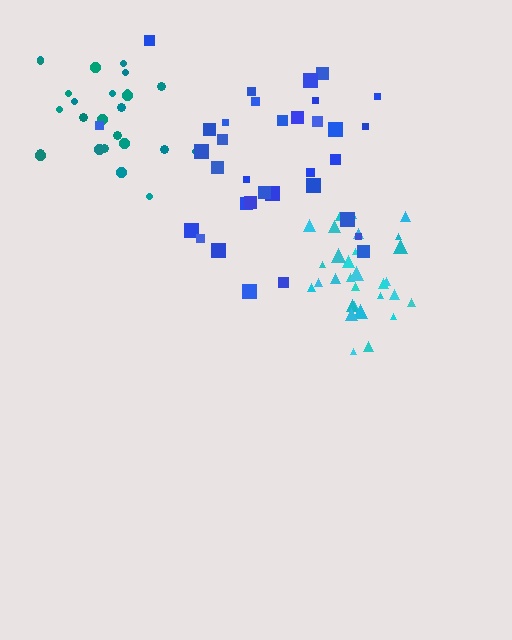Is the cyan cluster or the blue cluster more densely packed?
Cyan.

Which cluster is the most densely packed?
Cyan.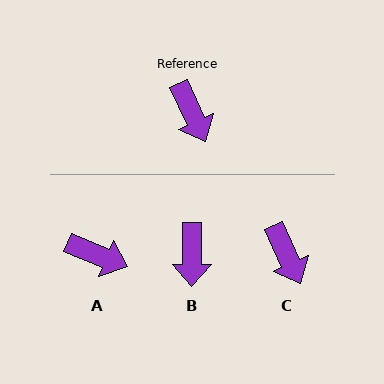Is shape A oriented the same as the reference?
No, it is off by about 43 degrees.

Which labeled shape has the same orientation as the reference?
C.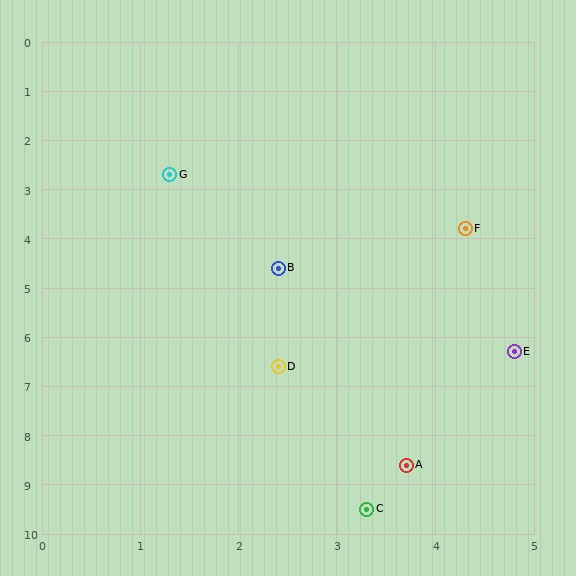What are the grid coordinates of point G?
Point G is at approximately (1.3, 2.7).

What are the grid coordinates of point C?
Point C is at approximately (3.3, 9.5).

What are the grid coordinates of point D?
Point D is at approximately (2.4, 6.6).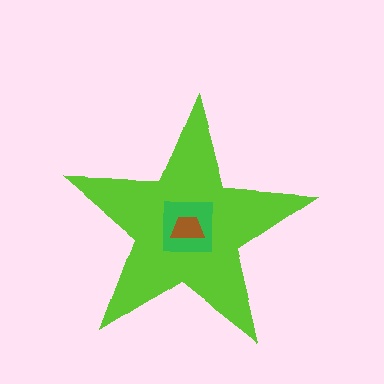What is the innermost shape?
The brown trapezoid.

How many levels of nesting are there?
3.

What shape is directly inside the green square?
The brown trapezoid.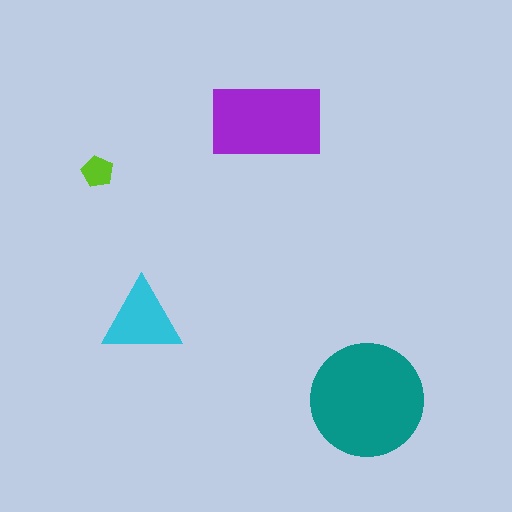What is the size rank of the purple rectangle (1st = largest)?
2nd.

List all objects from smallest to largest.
The lime pentagon, the cyan triangle, the purple rectangle, the teal circle.